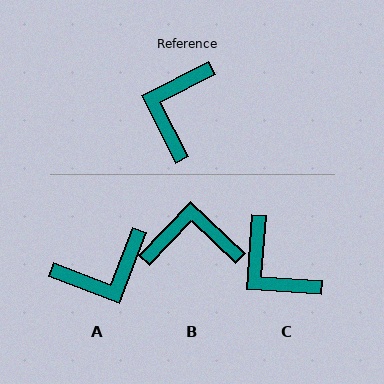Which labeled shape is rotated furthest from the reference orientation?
A, about 132 degrees away.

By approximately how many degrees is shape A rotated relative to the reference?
Approximately 132 degrees counter-clockwise.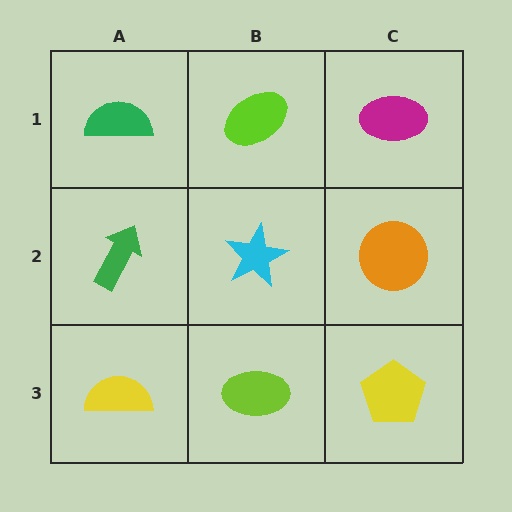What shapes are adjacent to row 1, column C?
An orange circle (row 2, column C), a lime ellipse (row 1, column B).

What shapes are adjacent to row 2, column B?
A lime ellipse (row 1, column B), a lime ellipse (row 3, column B), a green arrow (row 2, column A), an orange circle (row 2, column C).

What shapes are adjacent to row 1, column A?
A green arrow (row 2, column A), a lime ellipse (row 1, column B).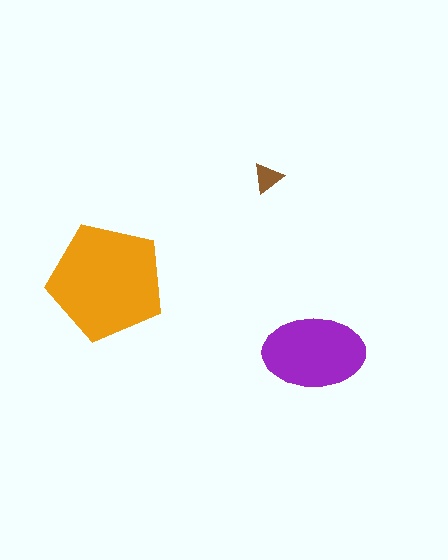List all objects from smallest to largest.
The brown triangle, the purple ellipse, the orange pentagon.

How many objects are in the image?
There are 3 objects in the image.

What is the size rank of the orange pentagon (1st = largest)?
1st.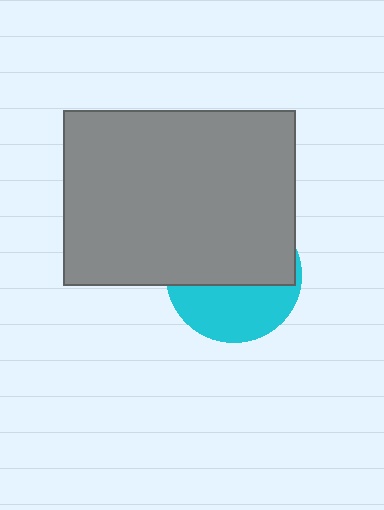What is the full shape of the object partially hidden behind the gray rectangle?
The partially hidden object is a cyan circle.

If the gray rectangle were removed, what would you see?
You would see the complete cyan circle.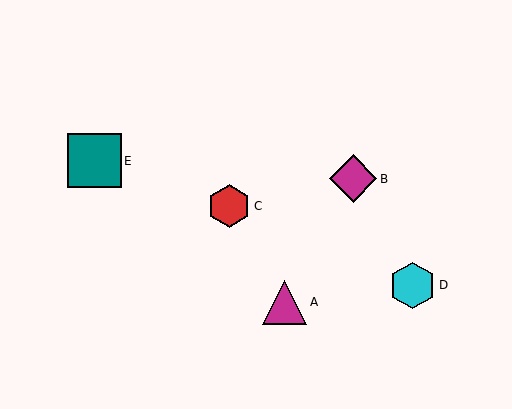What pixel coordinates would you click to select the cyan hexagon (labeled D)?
Click at (413, 285) to select the cyan hexagon D.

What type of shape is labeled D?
Shape D is a cyan hexagon.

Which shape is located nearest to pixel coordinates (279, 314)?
The magenta triangle (labeled A) at (285, 302) is nearest to that location.